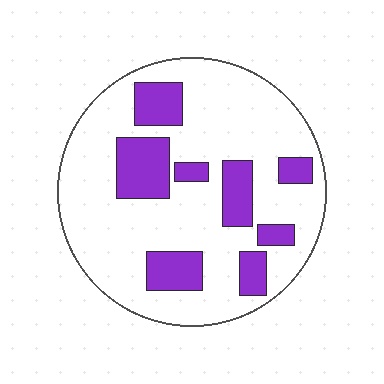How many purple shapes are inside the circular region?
8.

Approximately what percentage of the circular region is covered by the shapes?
Approximately 25%.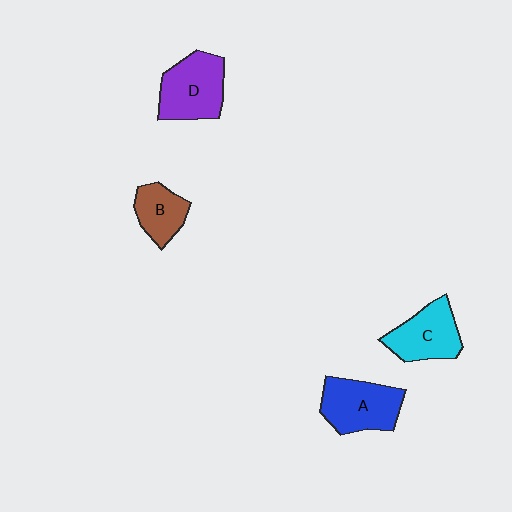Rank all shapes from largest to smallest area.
From largest to smallest: D (purple), A (blue), C (cyan), B (brown).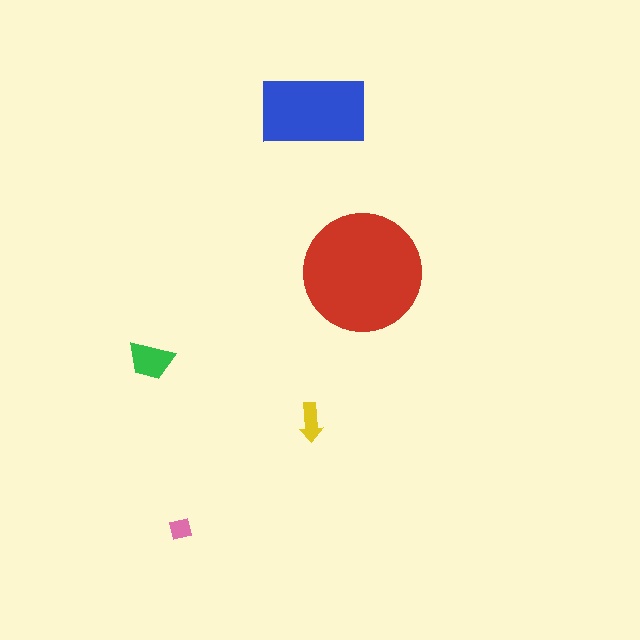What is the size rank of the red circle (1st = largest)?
1st.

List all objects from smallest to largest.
The pink square, the yellow arrow, the green trapezoid, the blue rectangle, the red circle.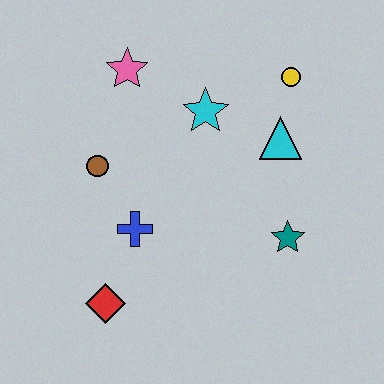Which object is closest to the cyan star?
The cyan triangle is closest to the cyan star.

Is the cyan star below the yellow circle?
Yes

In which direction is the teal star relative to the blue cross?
The teal star is to the right of the blue cross.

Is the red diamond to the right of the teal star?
No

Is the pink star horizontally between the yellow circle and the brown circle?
Yes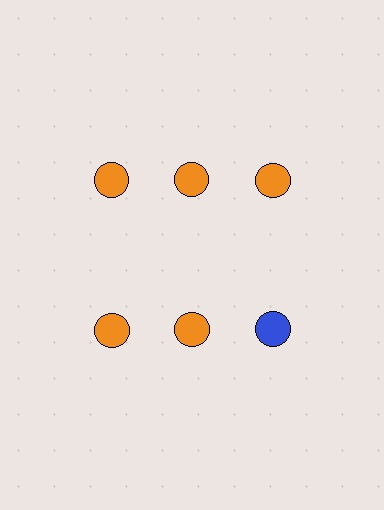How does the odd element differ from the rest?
It has a different color: blue instead of orange.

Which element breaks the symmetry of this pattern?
The blue circle in the second row, center column breaks the symmetry. All other shapes are orange circles.